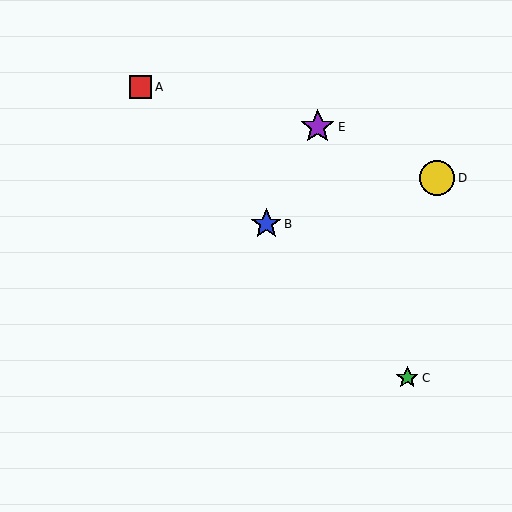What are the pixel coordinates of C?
Object C is at (407, 378).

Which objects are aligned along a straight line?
Objects A, B, C are aligned along a straight line.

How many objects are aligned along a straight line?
3 objects (A, B, C) are aligned along a straight line.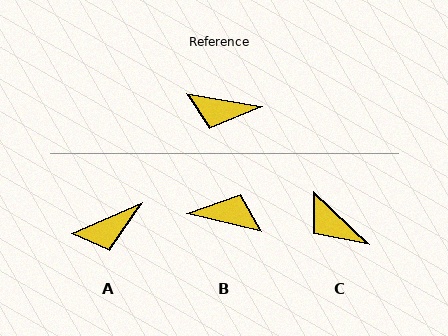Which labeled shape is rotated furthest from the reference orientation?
B, about 176 degrees away.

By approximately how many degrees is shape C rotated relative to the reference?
Approximately 34 degrees clockwise.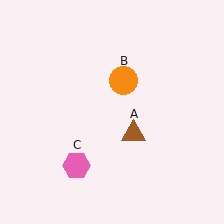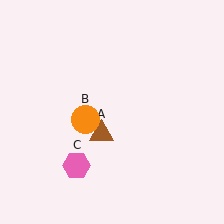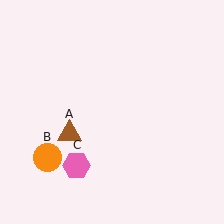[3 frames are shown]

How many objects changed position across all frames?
2 objects changed position: brown triangle (object A), orange circle (object B).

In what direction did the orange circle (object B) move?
The orange circle (object B) moved down and to the left.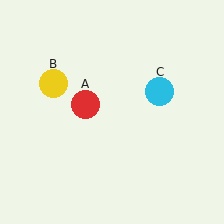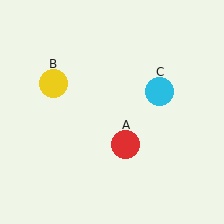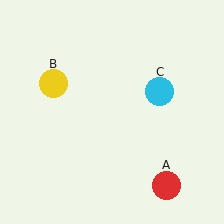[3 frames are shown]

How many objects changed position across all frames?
1 object changed position: red circle (object A).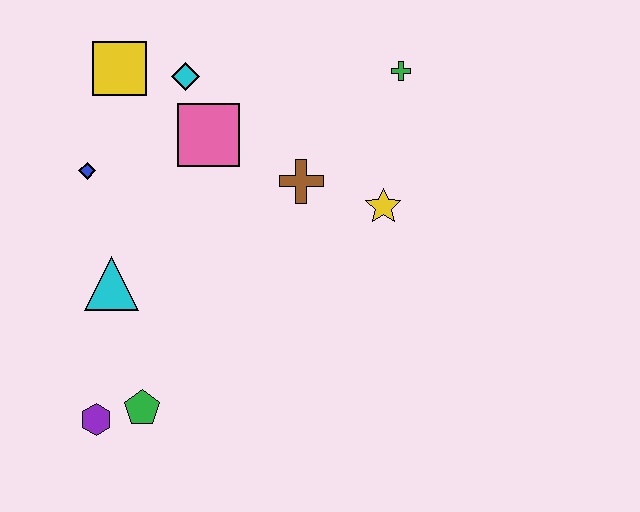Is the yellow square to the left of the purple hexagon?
No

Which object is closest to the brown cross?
The yellow star is closest to the brown cross.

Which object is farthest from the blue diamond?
The green cross is farthest from the blue diamond.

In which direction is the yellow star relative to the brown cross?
The yellow star is to the right of the brown cross.